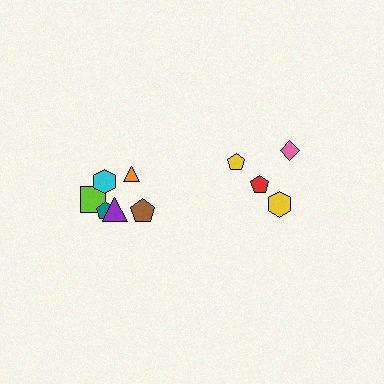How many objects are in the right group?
There are 4 objects.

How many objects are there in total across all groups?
There are 10 objects.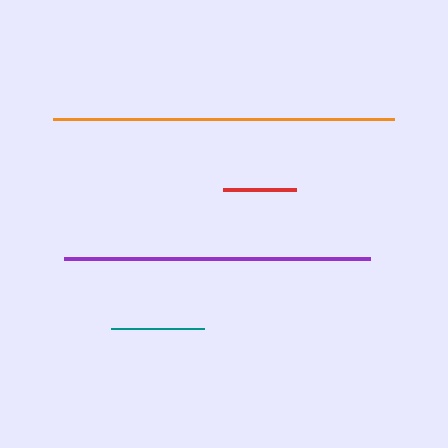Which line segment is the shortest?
The red line is the shortest at approximately 74 pixels.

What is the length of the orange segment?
The orange segment is approximately 341 pixels long.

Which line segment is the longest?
The orange line is the longest at approximately 341 pixels.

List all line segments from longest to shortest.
From longest to shortest: orange, purple, teal, red.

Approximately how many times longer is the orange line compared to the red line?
The orange line is approximately 4.6 times the length of the red line.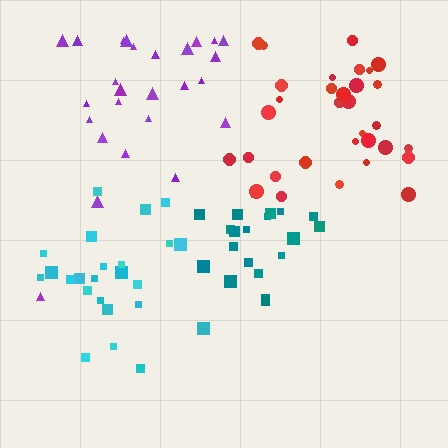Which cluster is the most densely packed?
Teal.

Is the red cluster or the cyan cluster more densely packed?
Red.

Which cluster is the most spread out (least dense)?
Purple.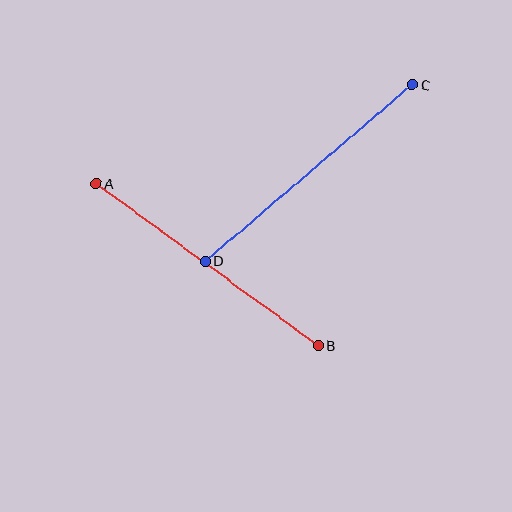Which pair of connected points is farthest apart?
Points A and B are farthest apart.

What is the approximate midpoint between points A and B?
The midpoint is at approximately (207, 265) pixels.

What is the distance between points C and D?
The distance is approximately 272 pixels.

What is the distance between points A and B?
The distance is approximately 275 pixels.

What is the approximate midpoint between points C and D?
The midpoint is at approximately (309, 173) pixels.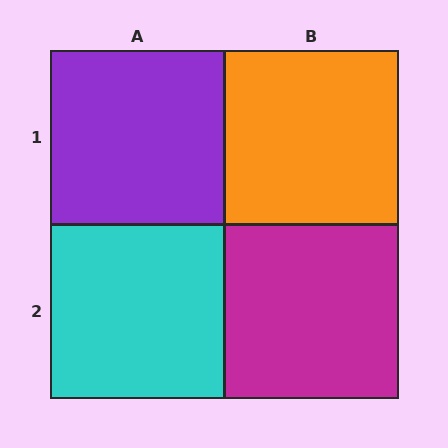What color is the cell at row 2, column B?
Magenta.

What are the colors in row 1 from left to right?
Purple, orange.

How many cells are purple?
1 cell is purple.